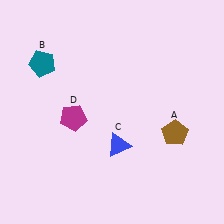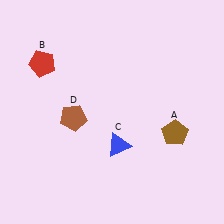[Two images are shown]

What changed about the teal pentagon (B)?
In Image 1, B is teal. In Image 2, it changed to red.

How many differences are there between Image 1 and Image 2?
There are 2 differences between the two images.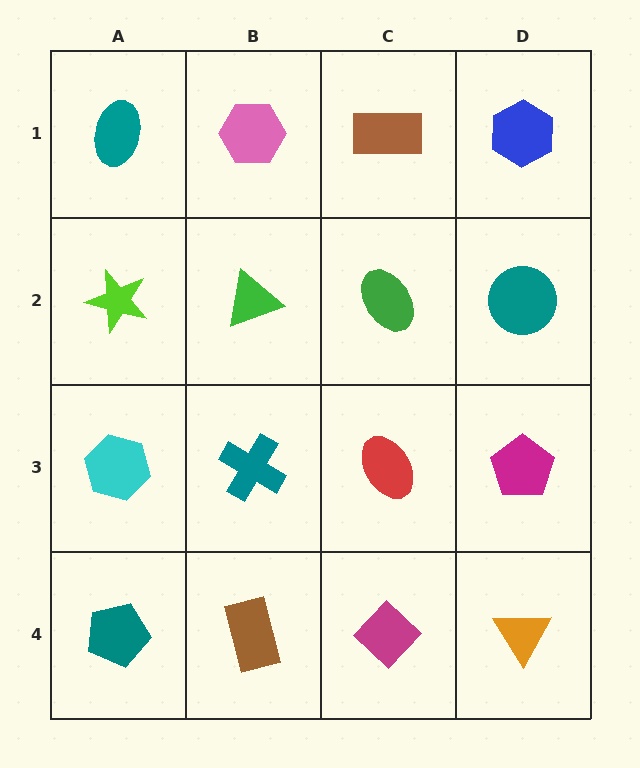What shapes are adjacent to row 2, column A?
A teal ellipse (row 1, column A), a cyan hexagon (row 3, column A), a green triangle (row 2, column B).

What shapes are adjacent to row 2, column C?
A brown rectangle (row 1, column C), a red ellipse (row 3, column C), a green triangle (row 2, column B), a teal circle (row 2, column D).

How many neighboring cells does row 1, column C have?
3.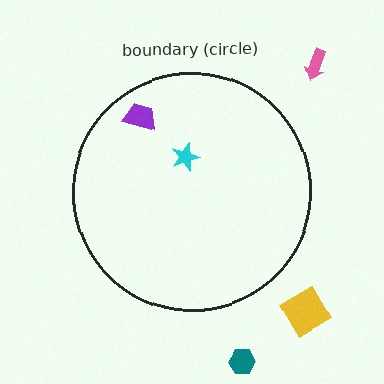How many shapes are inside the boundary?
2 inside, 3 outside.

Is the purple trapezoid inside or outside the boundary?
Inside.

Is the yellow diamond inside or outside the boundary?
Outside.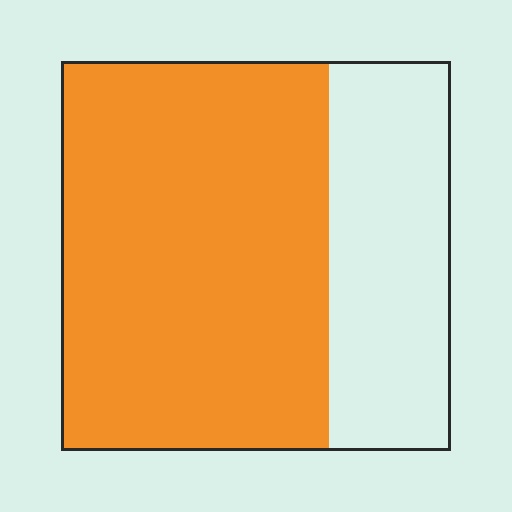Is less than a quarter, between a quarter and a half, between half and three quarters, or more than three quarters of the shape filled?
Between half and three quarters.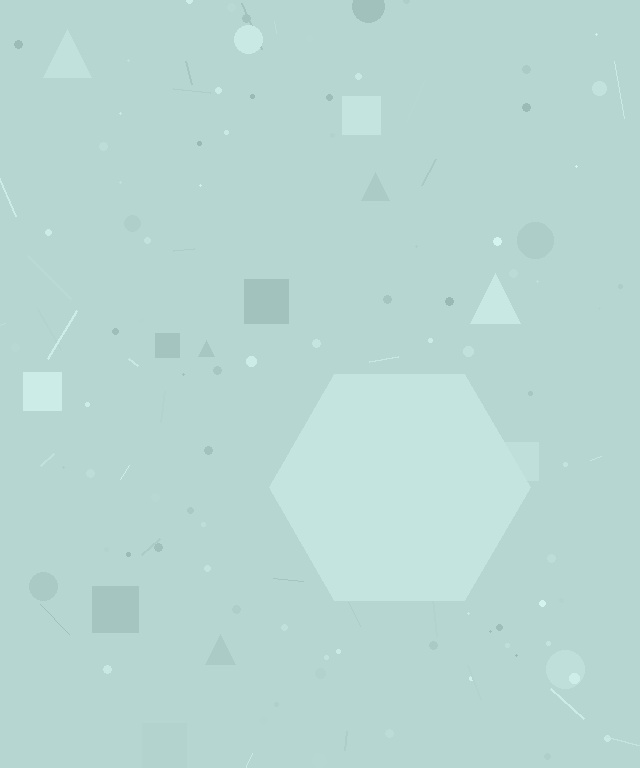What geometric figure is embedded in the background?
A hexagon is embedded in the background.